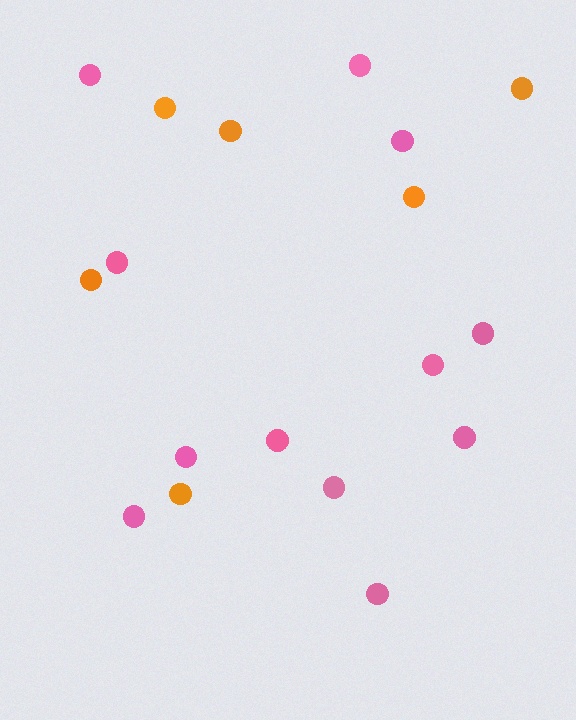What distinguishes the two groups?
There are 2 groups: one group of orange circles (6) and one group of pink circles (12).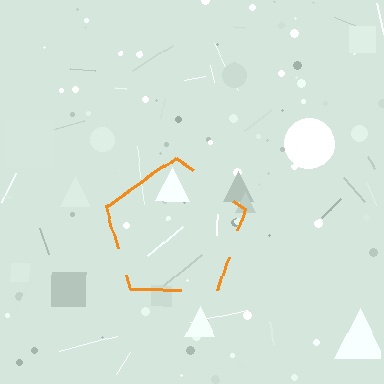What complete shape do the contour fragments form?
The contour fragments form a pentagon.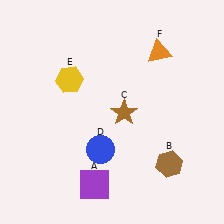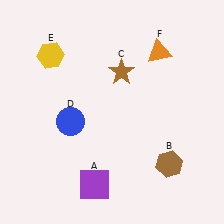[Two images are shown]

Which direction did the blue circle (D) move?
The blue circle (D) moved left.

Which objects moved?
The objects that moved are: the brown star (C), the blue circle (D), the yellow hexagon (E).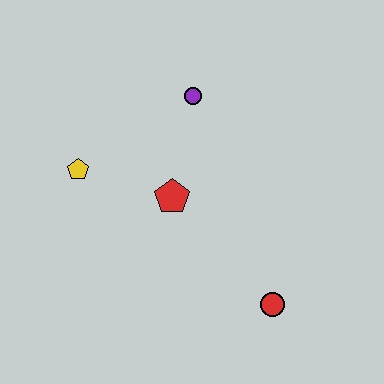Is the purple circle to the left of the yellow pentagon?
No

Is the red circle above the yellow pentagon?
No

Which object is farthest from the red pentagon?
The red circle is farthest from the red pentagon.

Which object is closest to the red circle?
The red pentagon is closest to the red circle.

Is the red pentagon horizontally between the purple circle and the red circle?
No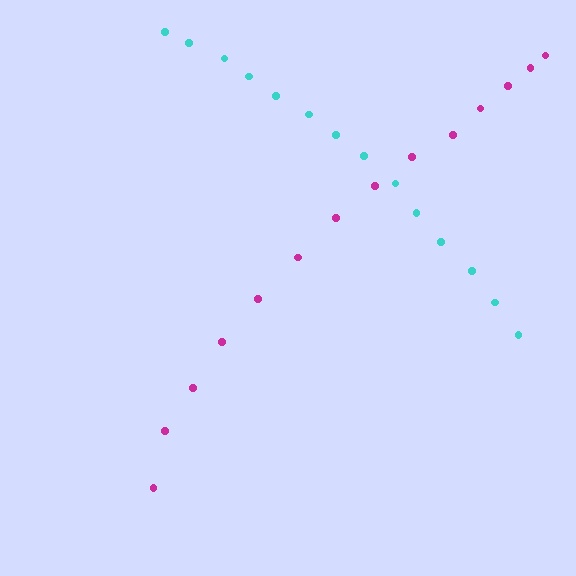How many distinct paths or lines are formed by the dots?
There are 2 distinct paths.